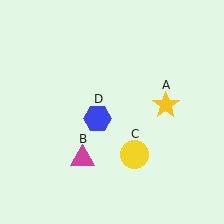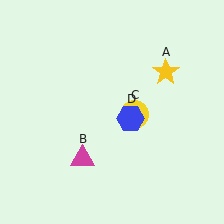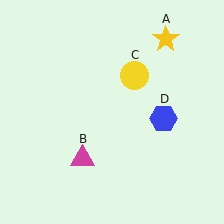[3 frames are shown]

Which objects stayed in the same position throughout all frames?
Magenta triangle (object B) remained stationary.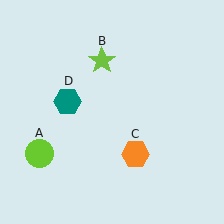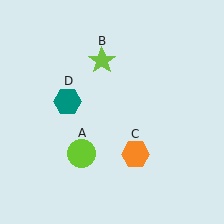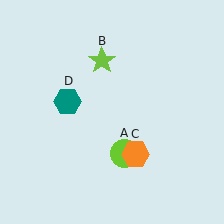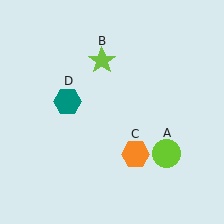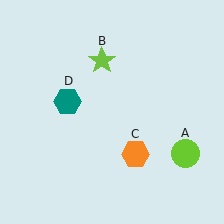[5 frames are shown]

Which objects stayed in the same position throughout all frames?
Lime star (object B) and orange hexagon (object C) and teal hexagon (object D) remained stationary.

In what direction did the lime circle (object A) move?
The lime circle (object A) moved right.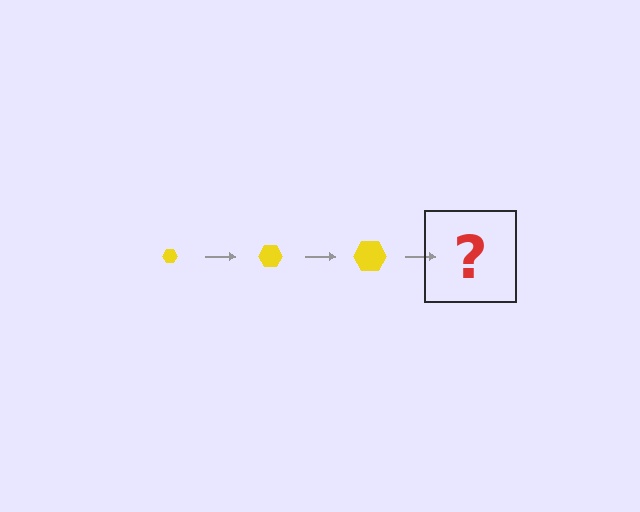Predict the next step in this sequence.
The next step is a yellow hexagon, larger than the previous one.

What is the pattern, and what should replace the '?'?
The pattern is that the hexagon gets progressively larger each step. The '?' should be a yellow hexagon, larger than the previous one.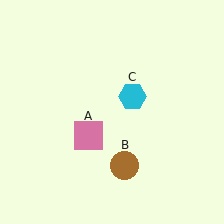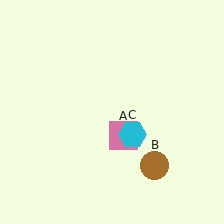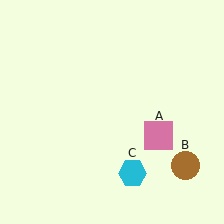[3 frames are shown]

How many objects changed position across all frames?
3 objects changed position: pink square (object A), brown circle (object B), cyan hexagon (object C).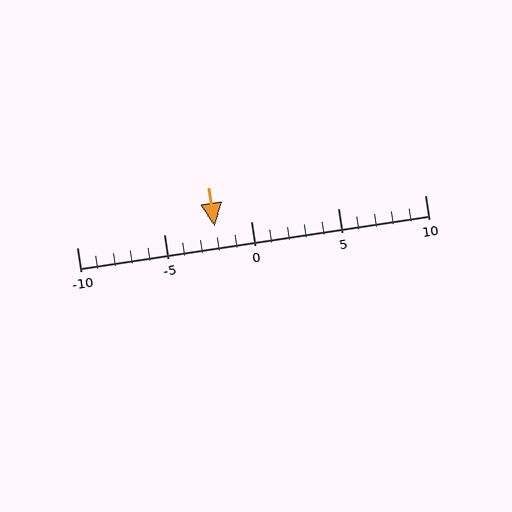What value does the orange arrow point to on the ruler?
The orange arrow points to approximately -2.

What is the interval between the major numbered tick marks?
The major tick marks are spaced 5 units apart.